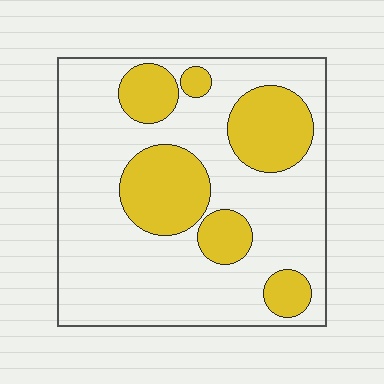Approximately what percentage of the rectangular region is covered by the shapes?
Approximately 30%.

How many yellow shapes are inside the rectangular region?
6.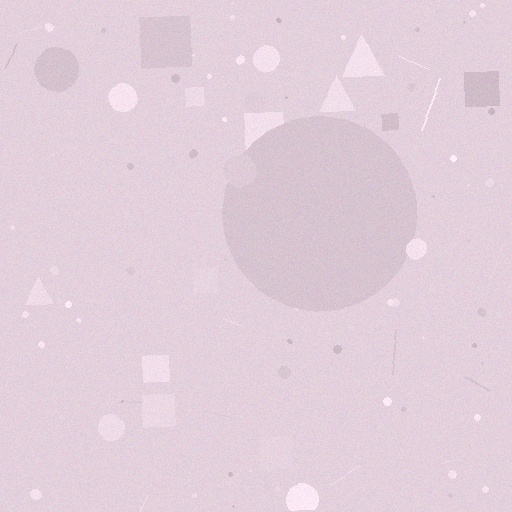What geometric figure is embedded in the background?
A circle is embedded in the background.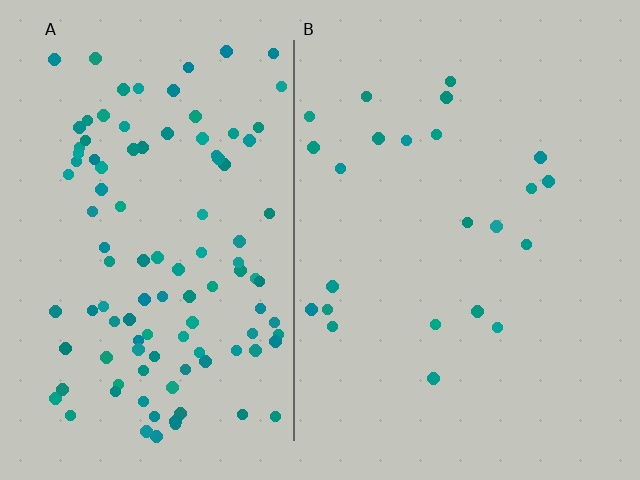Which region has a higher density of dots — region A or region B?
A (the left).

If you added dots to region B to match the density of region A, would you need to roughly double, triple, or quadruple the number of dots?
Approximately quadruple.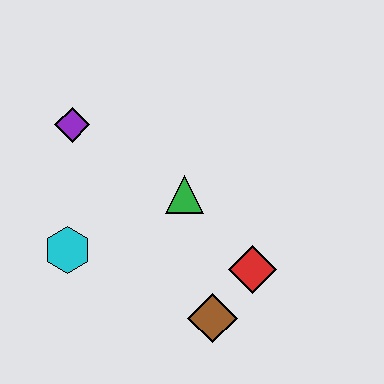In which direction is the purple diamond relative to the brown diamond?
The purple diamond is above the brown diamond.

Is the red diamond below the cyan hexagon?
Yes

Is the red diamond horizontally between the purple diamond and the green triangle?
No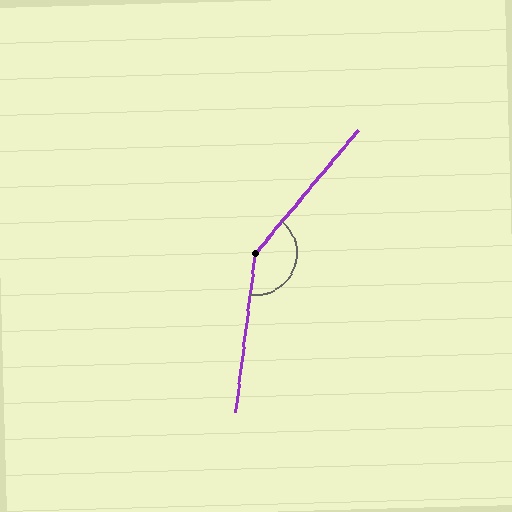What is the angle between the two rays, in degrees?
Approximately 147 degrees.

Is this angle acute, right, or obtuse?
It is obtuse.